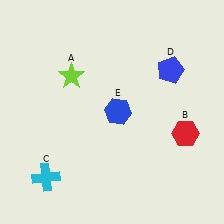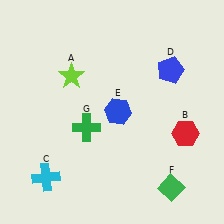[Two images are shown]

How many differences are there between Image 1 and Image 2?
There are 2 differences between the two images.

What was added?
A green diamond (F), a green cross (G) were added in Image 2.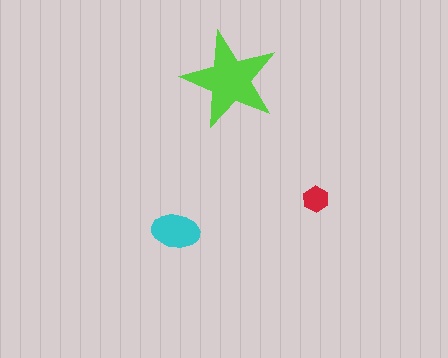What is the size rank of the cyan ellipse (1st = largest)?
2nd.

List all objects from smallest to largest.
The red hexagon, the cyan ellipse, the lime star.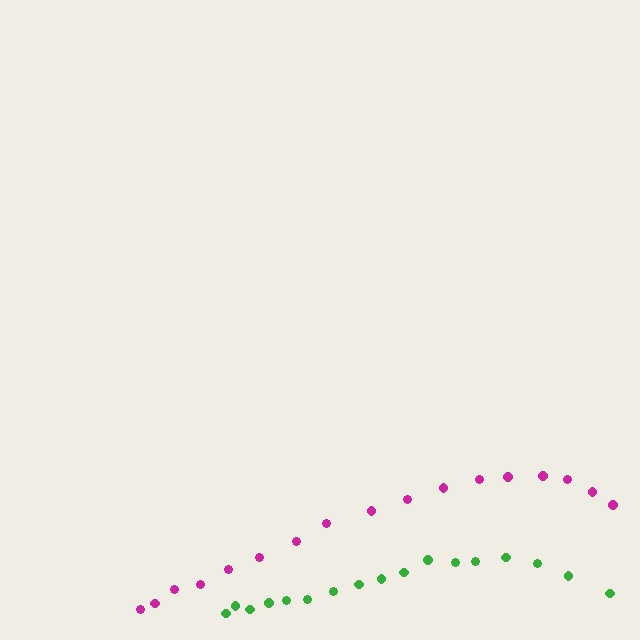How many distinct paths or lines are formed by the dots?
There are 2 distinct paths.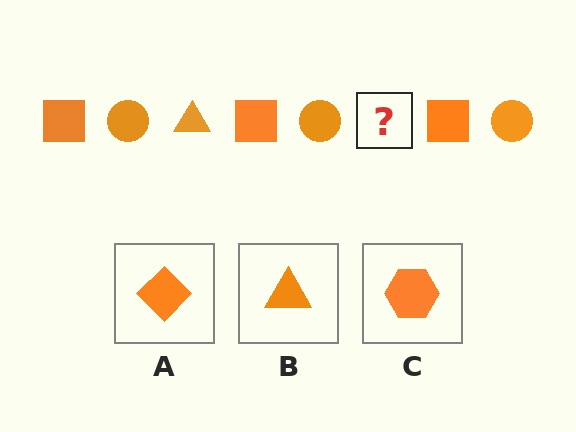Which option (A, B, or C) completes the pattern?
B.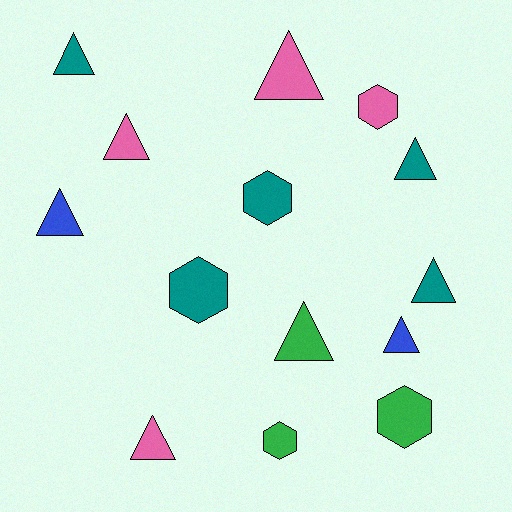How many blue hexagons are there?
There are no blue hexagons.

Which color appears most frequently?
Teal, with 5 objects.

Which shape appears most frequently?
Triangle, with 9 objects.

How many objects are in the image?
There are 14 objects.